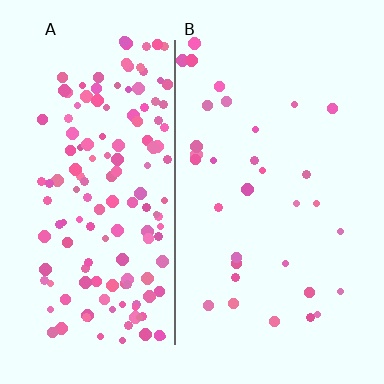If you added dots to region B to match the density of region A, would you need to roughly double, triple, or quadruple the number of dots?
Approximately quadruple.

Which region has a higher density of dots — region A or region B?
A (the left).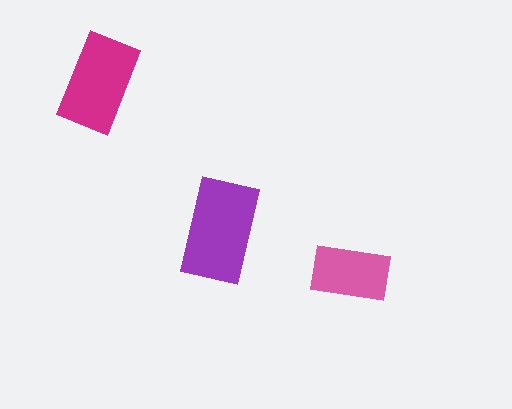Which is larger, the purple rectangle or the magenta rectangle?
The purple one.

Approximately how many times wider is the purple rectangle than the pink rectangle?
About 1.5 times wider.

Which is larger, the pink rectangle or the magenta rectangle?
The magenta one.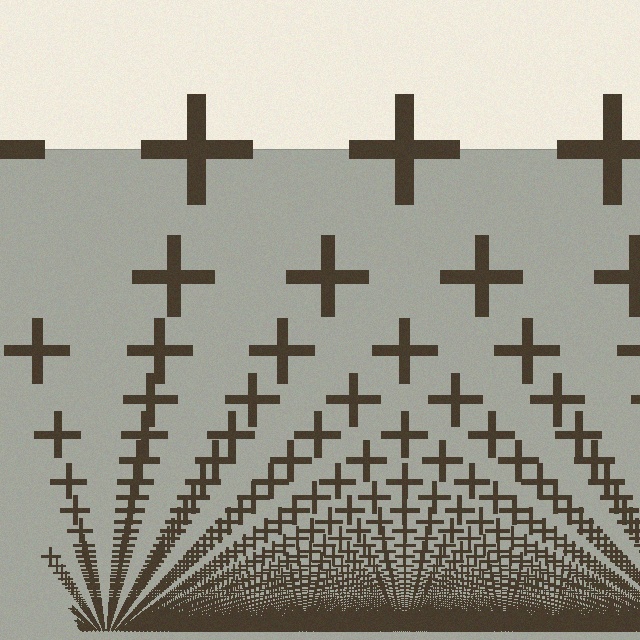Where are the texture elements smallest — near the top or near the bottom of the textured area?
Near the bottom.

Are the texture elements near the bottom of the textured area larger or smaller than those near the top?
Smaller. The gradient is inverted — elements near the bottom are smaller and denser.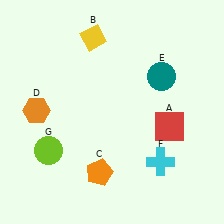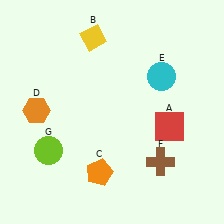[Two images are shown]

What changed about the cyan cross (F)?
In Image 1, F is cyan. In Image 2, it changed to brown.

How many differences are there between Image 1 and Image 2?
There are 2 differences between the two images.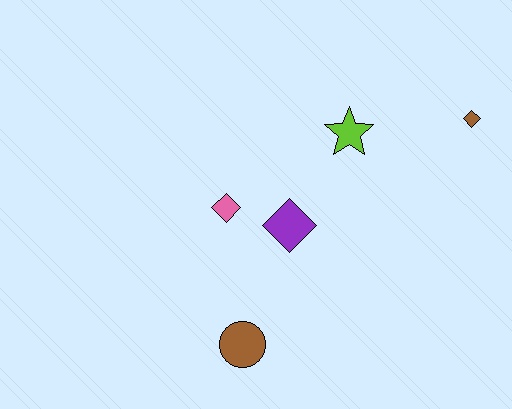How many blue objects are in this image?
There are no blue objects.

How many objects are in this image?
There are 5 objects.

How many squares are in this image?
There are no squares.